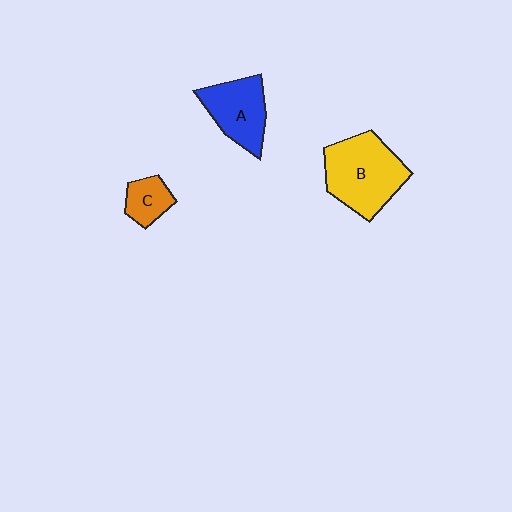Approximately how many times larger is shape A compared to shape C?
Approximately 1.9 times.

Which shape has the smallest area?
Shape C (orange).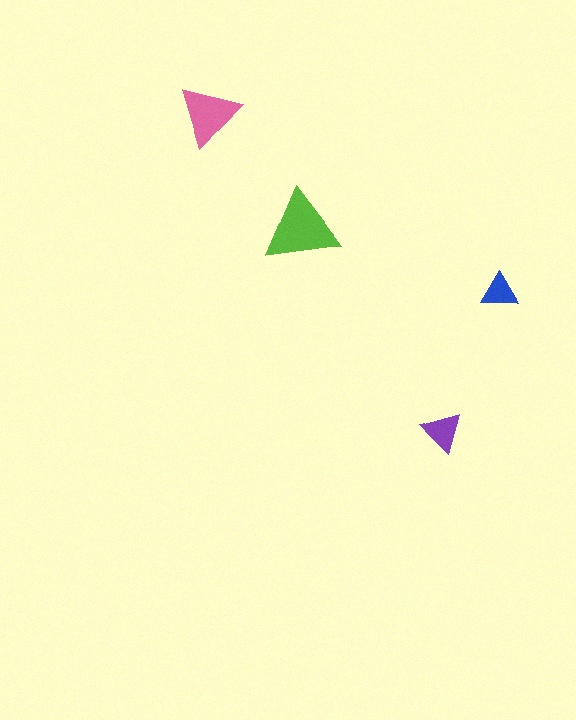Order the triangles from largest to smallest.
the lime one, the pink one, the purple one, the blue one.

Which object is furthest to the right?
The blue triangle is rightmost.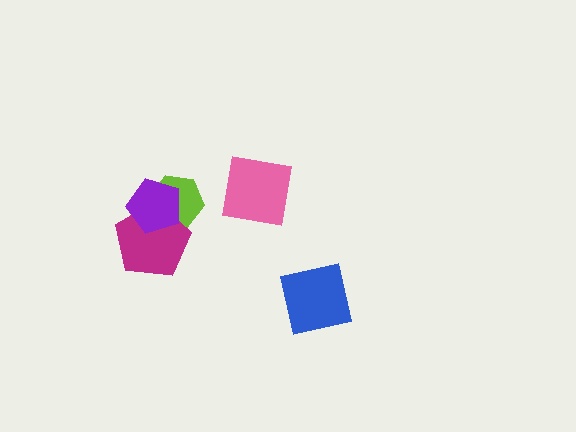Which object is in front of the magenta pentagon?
The purple pentagon is in front of the magenta pentagon.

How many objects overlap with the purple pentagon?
2 objects overlap with the purple pentagon.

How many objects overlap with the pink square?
0 objects overlap with the pink square.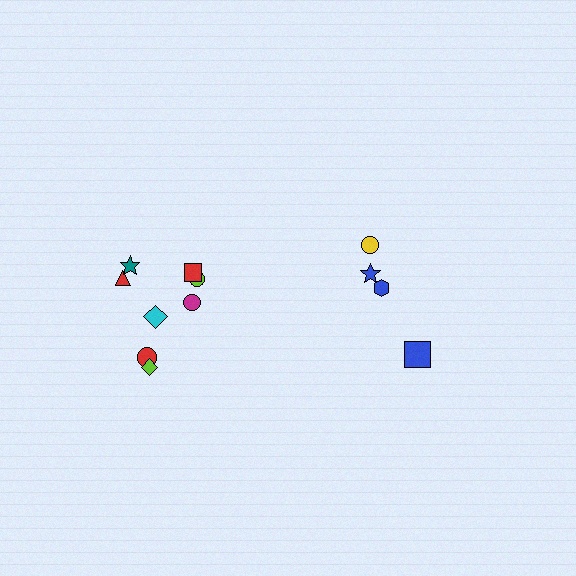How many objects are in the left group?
There are 8 objects.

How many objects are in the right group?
There are 4 objects.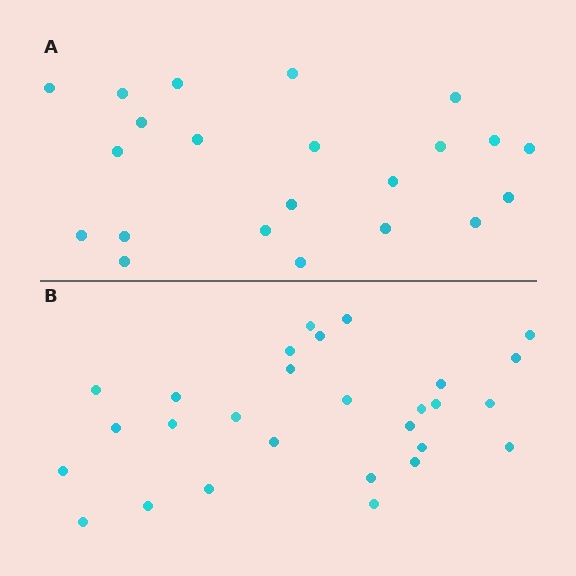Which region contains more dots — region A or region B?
Region B (the bottom region) has more dots.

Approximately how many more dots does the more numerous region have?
Region B has about 6 more dots than region A.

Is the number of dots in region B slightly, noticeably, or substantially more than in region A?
Region B has noticeably more, but not dramatically so. The ratio is roughly 1.3 to 1.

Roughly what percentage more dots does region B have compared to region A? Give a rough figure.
About 25% more.